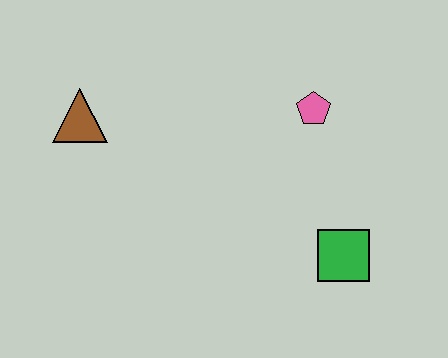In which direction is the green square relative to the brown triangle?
The green square is to the right of the brown triangle.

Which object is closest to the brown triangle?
The pink pentagon is closest to the brown triangle.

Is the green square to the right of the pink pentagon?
Yes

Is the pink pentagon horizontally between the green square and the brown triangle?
Yes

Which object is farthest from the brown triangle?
The green square is farthest from the brown triangle.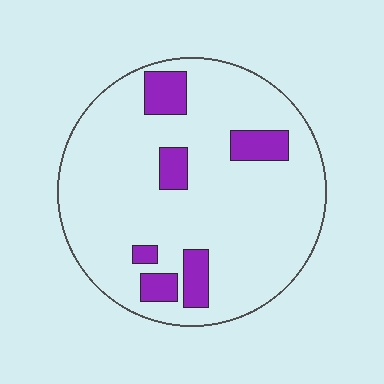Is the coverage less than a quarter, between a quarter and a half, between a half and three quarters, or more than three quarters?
Less than a quarter.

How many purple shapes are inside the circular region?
6.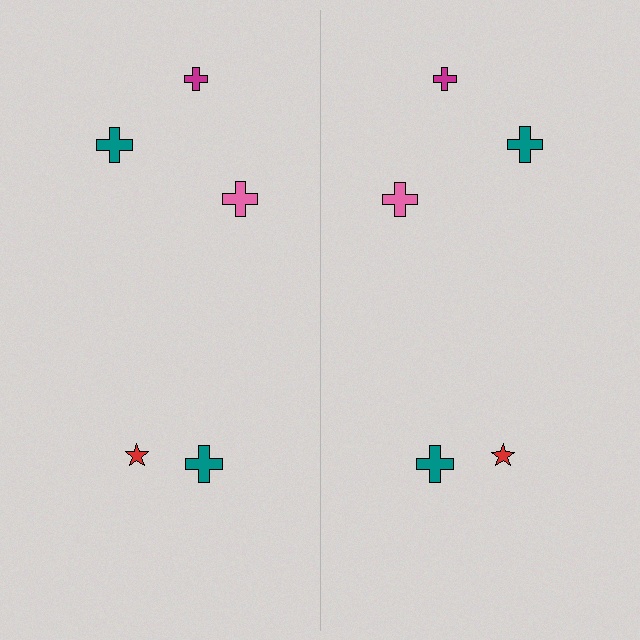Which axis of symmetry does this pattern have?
The pattern has a vertical axis of symmetry running through the center of the image.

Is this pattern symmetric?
Yes, this pattern has bilateral (reflection) symmetry.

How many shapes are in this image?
There are 10 shapes in this image.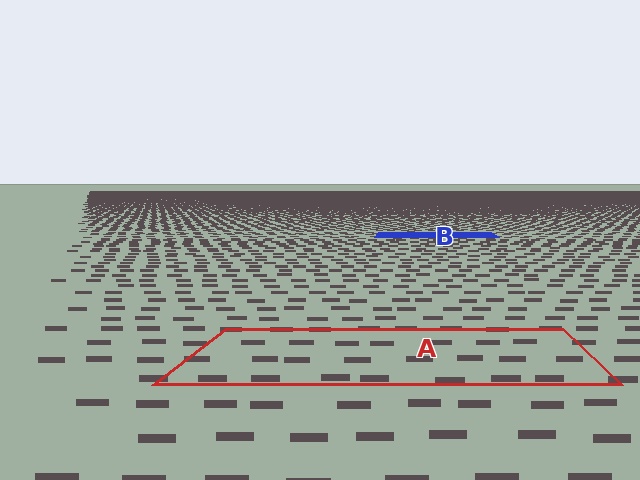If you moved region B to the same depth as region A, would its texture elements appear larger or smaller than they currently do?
They would appear larger. At a closer depth, the same texture elements are projected at a bigger on-screen size.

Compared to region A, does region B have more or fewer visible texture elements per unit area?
Region B has more texture elements per unit area — they are packed more densely because it is farther away.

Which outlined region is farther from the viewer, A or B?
Region B is farther from the viewer — the texture elements inside it appear smaller and more densely packed.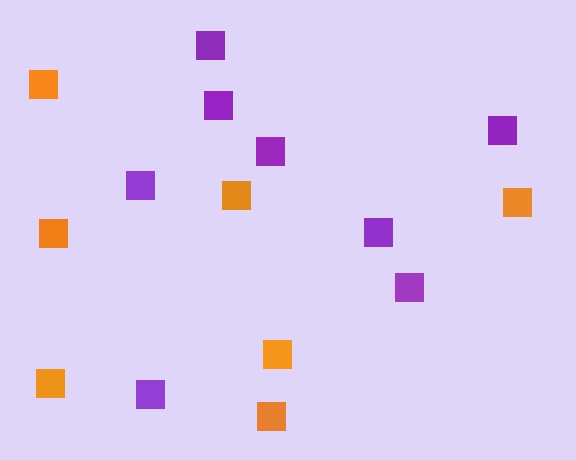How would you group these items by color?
There are 2 groups: one group of orange squares (7) and one group of purple squares (8).